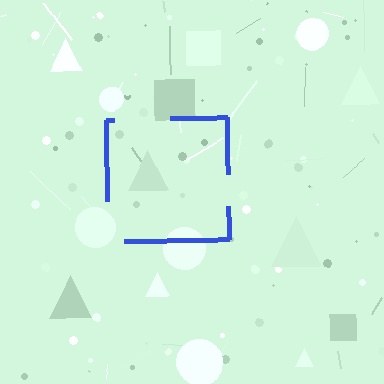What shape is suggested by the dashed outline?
The dashed outline suggests a square.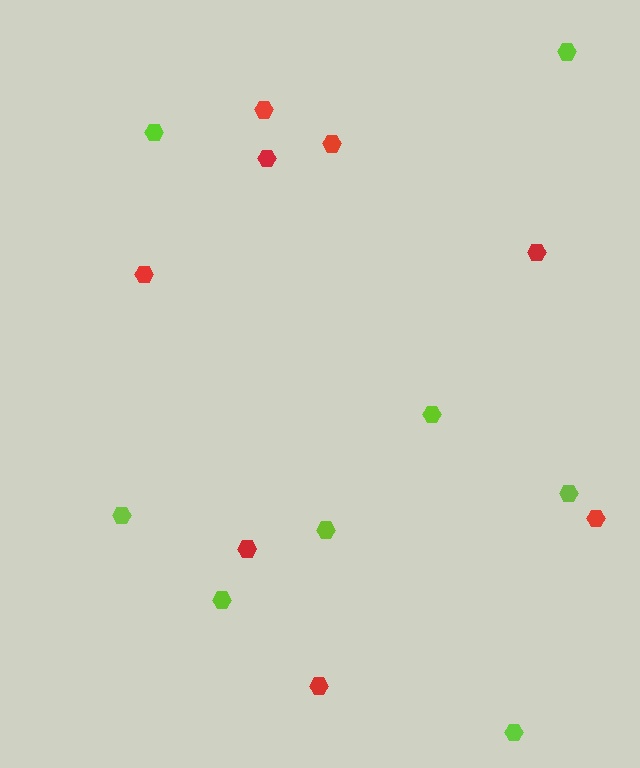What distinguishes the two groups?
There are 2 groups: one group of lime hexagons (8) and one group of red hexagons (8).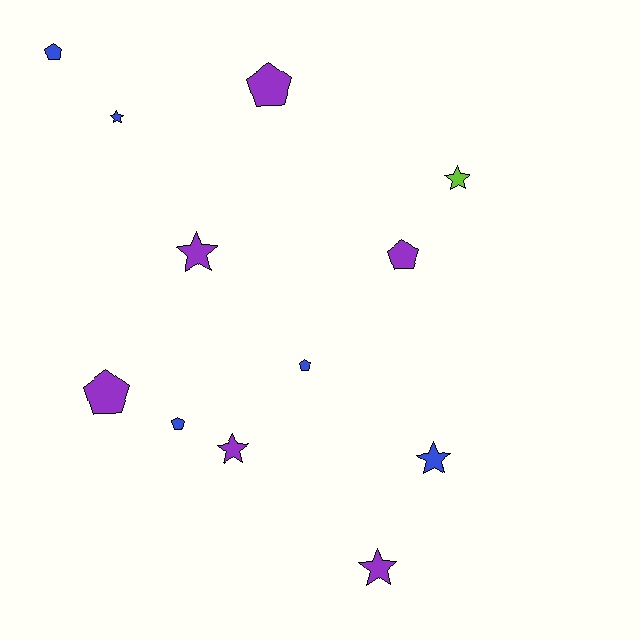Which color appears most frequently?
Purple, with 6 objects.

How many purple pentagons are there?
There are 3 purple pentagons.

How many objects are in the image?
There are 12 objects.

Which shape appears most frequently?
Pentagon, with 6 objects.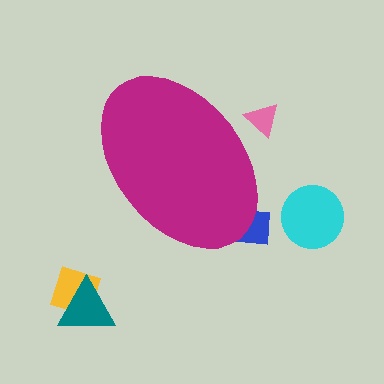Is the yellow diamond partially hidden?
No, the yellow diamond is fully visible.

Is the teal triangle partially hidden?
No, the teal triangle is fully visible.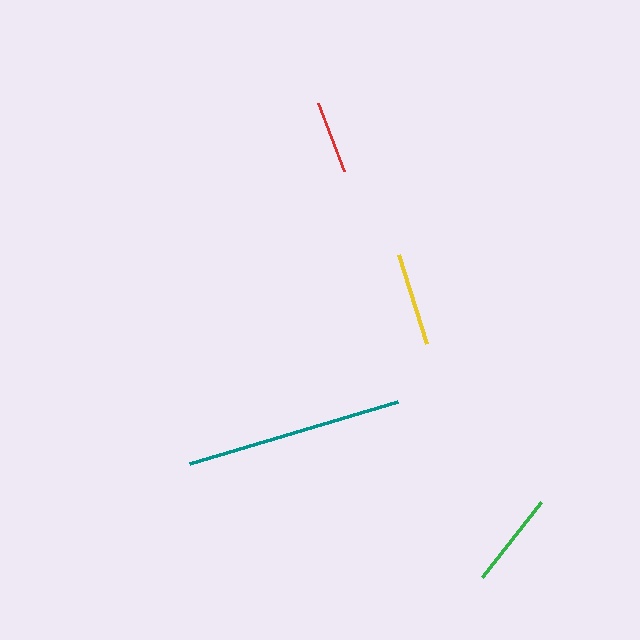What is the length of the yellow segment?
The yellow segment is approximately 93 pixels long.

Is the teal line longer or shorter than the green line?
The teal line is longer than the green line.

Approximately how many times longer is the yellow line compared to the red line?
The yellow line is approximately 1.3 times the length of the red line.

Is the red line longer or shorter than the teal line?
The teal line is longer than the red line.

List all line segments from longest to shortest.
From longest to shortest: teal, green, yellow, red.